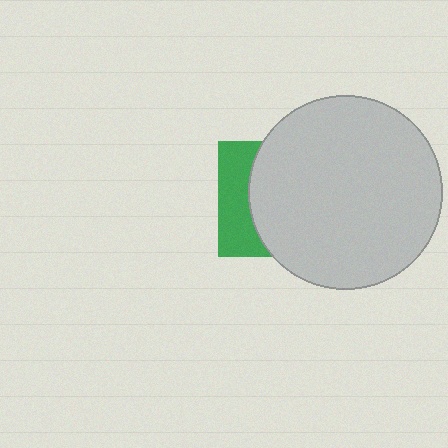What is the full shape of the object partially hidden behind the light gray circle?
The partially hidden object is a green square.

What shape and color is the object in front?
The object in front is a light gray circle.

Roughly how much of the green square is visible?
A small part of it is visible (roughly 32%).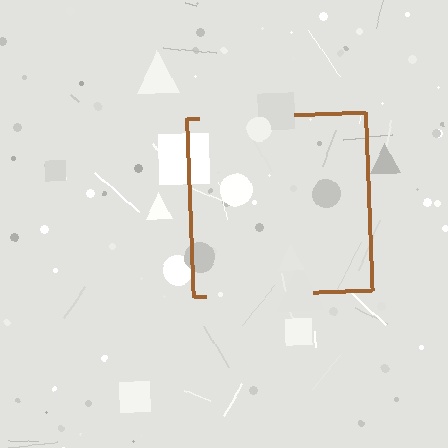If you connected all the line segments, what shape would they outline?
They would outline a square.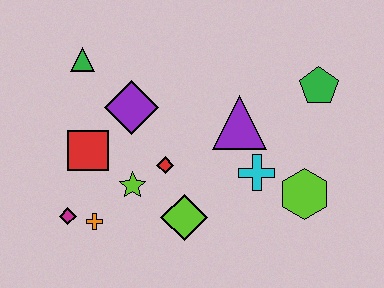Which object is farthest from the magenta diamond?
The green pentagon is farthest from the magenta diamond.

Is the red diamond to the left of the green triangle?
No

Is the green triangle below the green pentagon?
No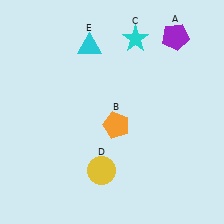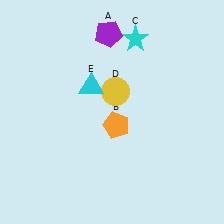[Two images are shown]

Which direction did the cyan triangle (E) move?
The cyan triangle (E) moved down.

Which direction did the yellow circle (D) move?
The yellow circle (D) moved up.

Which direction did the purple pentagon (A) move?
The purple pentagon (A) moved left.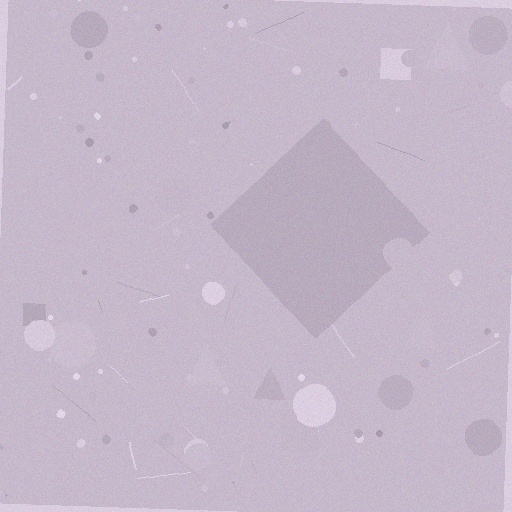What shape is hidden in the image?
A diamond is hidden in the image.